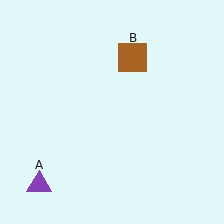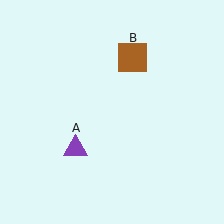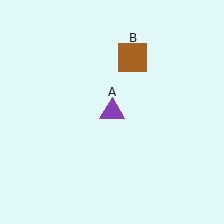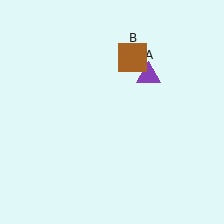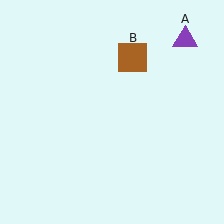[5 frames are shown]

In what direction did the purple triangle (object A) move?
The purple triangle (object A) moved up and to the right.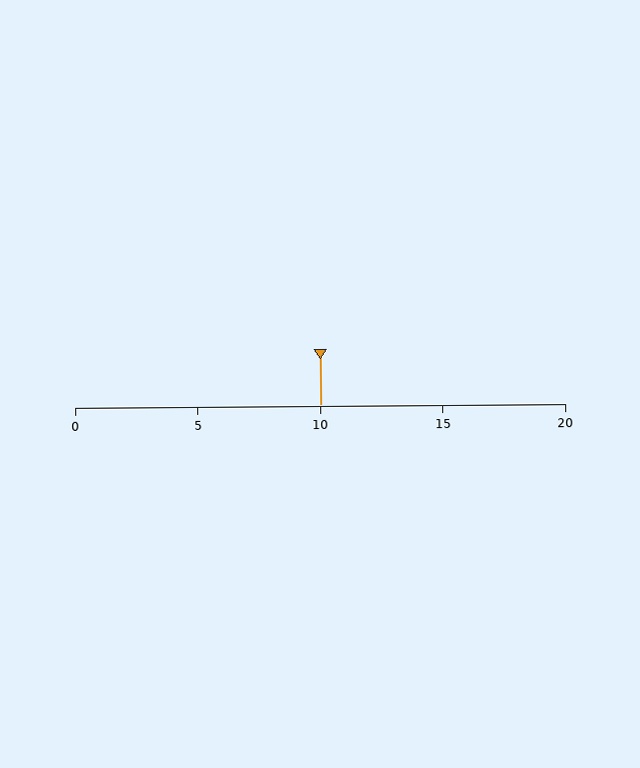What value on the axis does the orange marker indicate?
The marker indicates approximately 10.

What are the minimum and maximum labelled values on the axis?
The axis runs from 0 to 20.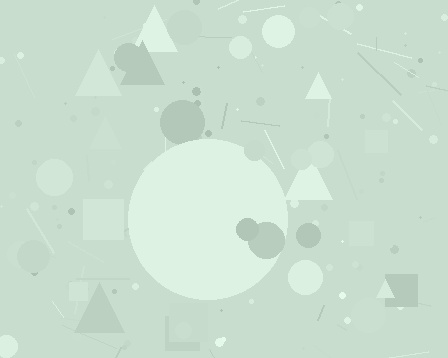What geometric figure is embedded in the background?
A circle is embedded in the background.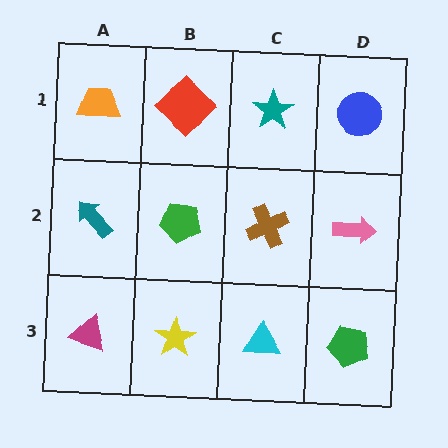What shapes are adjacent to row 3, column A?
A teal arrow (row 2, column A), a yellow star (row 3, column B).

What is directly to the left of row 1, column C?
A red diamond.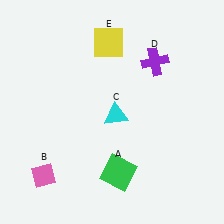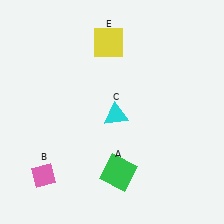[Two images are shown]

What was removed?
The purple cross (D) was removed in Image 2.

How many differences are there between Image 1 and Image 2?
There is 1 difference between the two images.